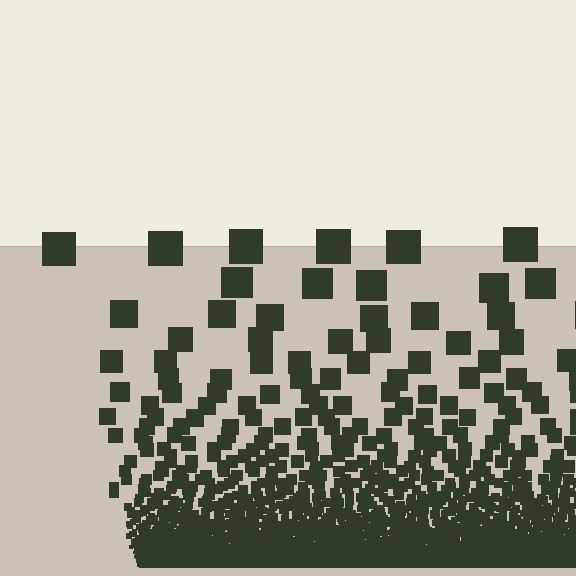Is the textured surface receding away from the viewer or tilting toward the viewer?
The surface appears to tilt toward the viewer. Texture elements get larger and sparser toward the top.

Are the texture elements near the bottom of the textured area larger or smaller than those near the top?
Smaller. The gradient is inverted — elements near the bottom are smaller and denser.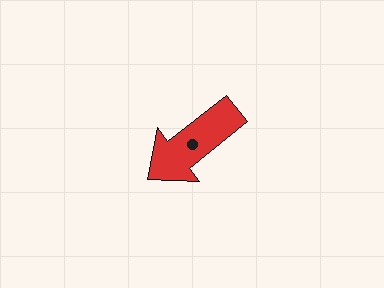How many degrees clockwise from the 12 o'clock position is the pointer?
Approximately 232 degrees.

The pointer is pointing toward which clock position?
Roughly 8 o'clock.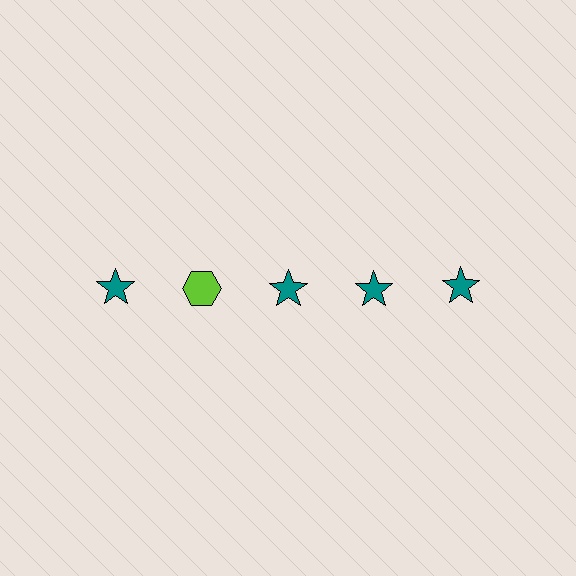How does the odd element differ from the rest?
It differs in both color (lime instead of teal) and shape (hexagon instead of star).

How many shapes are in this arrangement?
There are 5 shapes arranged in a grid pattern.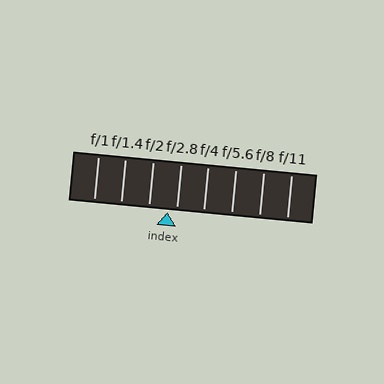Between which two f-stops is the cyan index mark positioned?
The index mark is between f/2 and f/2.8.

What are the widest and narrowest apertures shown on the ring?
The widest aperture shown is f/1 and the narrowest is f/11.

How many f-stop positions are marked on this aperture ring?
There are 8 f-stop positions marked.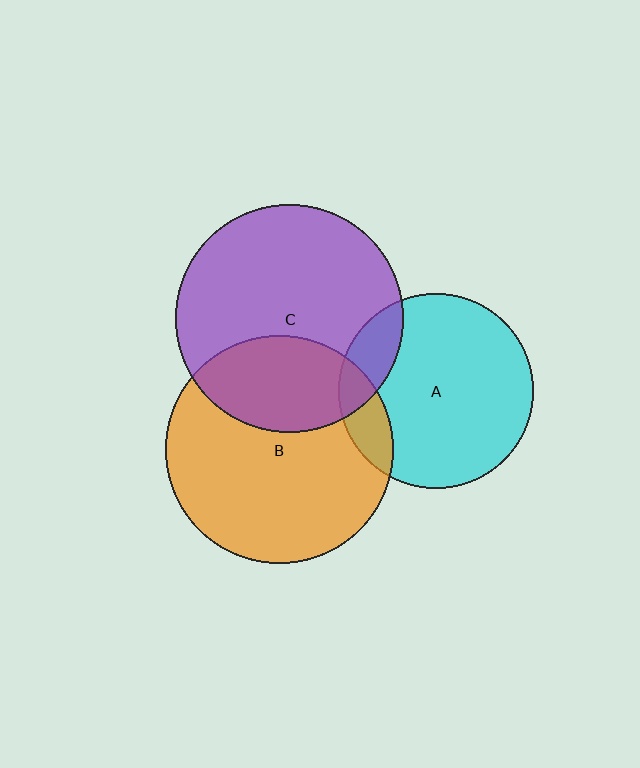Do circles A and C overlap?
Yes.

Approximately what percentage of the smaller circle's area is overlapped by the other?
Approximately 15%.